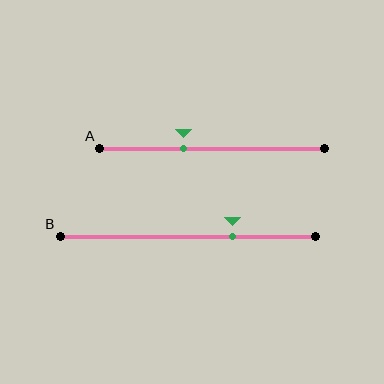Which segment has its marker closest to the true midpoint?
Segment A has its marker closest to the true midpoint.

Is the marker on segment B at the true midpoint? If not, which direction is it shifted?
No, the marker on segment B is shifted to the right by about 18% of the segment length.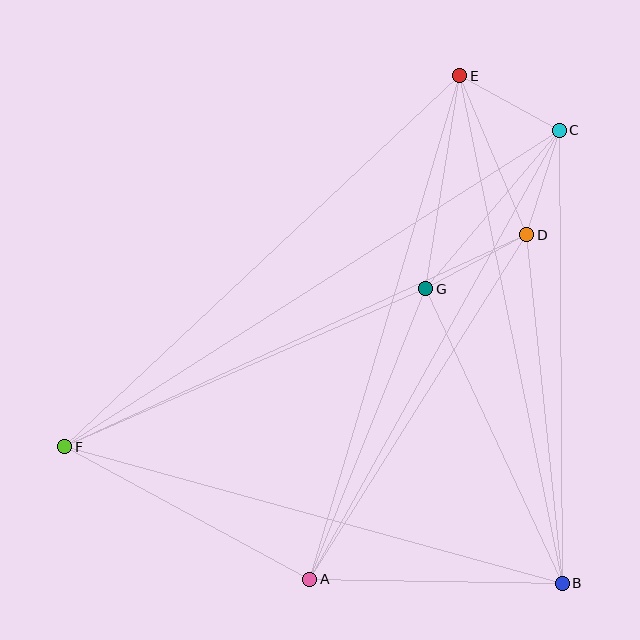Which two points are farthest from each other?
Points C and F are farthest from each other.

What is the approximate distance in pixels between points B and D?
The distance between B and D is approximately 351 pixels.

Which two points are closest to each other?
Points C and D are closest to each other.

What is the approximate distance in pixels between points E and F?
The distance between E and F is approximately 542 pixels.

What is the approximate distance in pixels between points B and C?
The distance between B and C is approximately 453 pixels.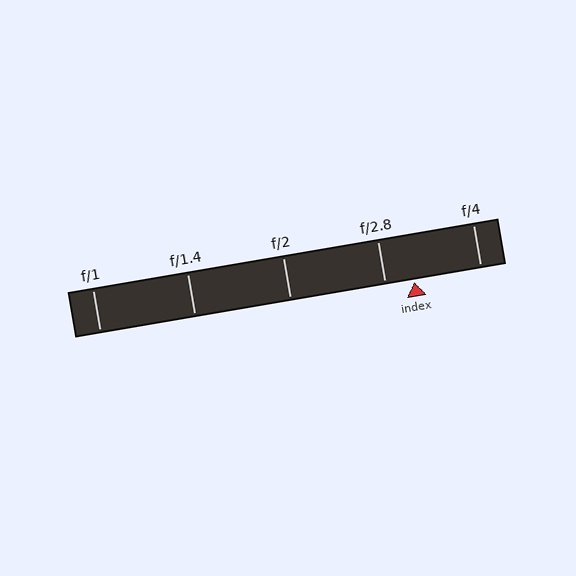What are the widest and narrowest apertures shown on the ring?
The widest aperture shown is f/1 and the narrowest is f/4.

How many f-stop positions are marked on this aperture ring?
There are 5 f-stop positions marked.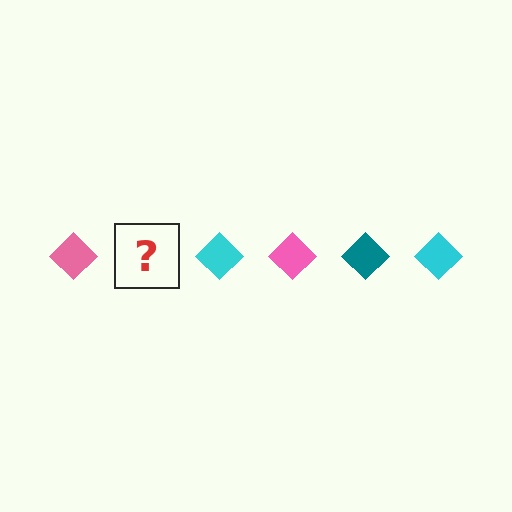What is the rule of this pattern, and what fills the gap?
The rule is that the pattern cycles through pink, teal, cyan diamonds. The gap should be filled with a teal diamond.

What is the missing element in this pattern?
The missing element is a teal diamond.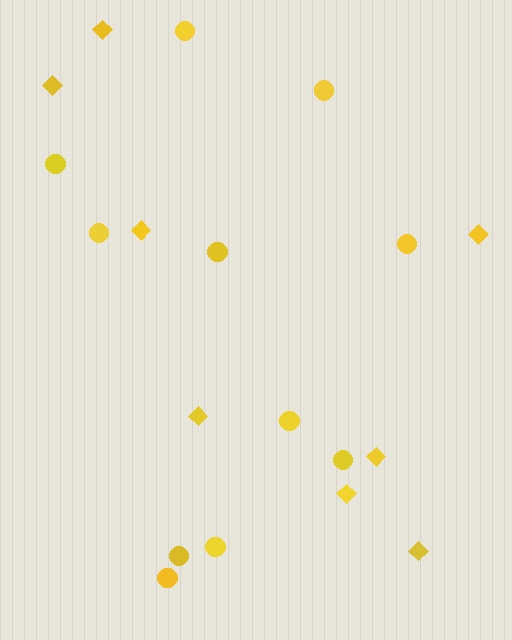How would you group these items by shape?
There are 2 groups: one group of diamonds (8) and one group of circles (11).